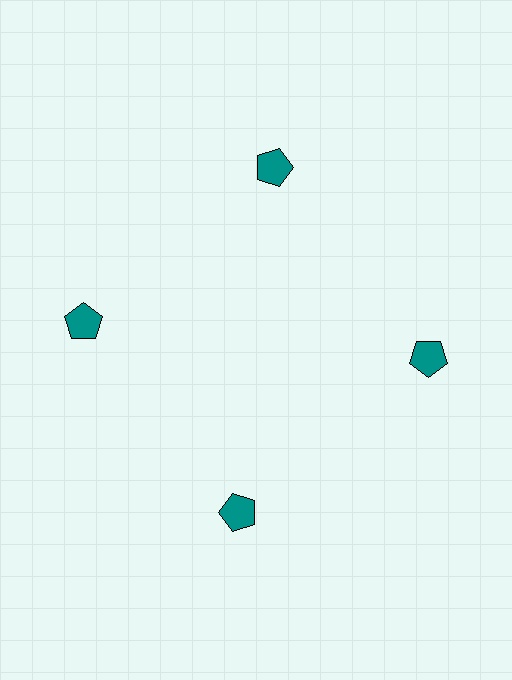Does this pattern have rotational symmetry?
Yes, this pattern has 4-fold rotational symmetry. It looks the same after rotating 90 degrees around the center.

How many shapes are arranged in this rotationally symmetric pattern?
There are 4 shapes, arranged in 4 groups of 1.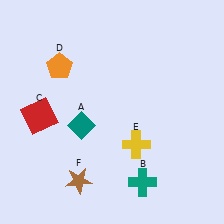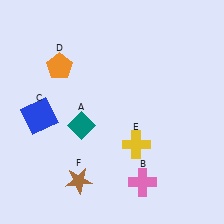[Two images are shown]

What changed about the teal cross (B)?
In Image 1, B is teal. In Image 2, it changed to pink.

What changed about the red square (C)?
In Image 1, C is red. In Image 2, it changed to blue.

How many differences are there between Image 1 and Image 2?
There are 2 differences between the two images.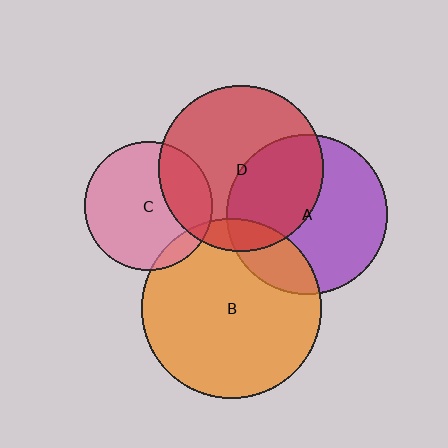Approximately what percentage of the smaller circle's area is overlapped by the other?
Approximately 40%.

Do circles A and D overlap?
Yes.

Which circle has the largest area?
Circle B (orange).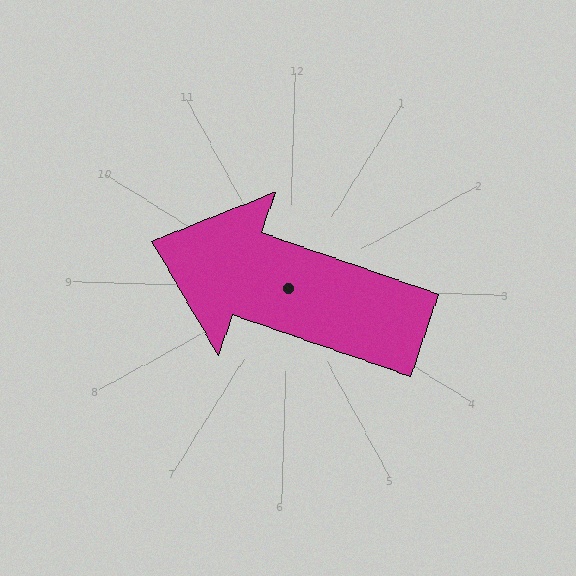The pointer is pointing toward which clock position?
Roughly 10 o'clock.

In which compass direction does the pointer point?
West.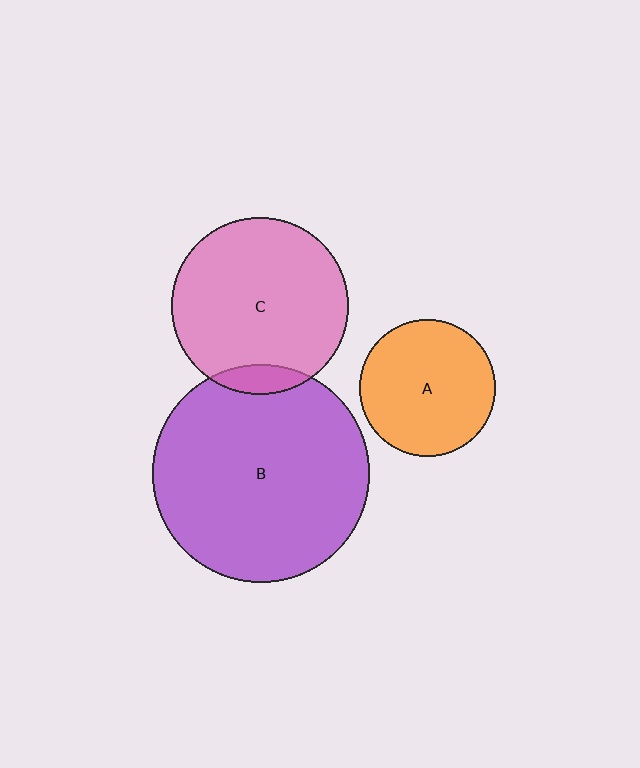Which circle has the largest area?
Circle B (purple).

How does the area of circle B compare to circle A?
Approximately 2.5 times.